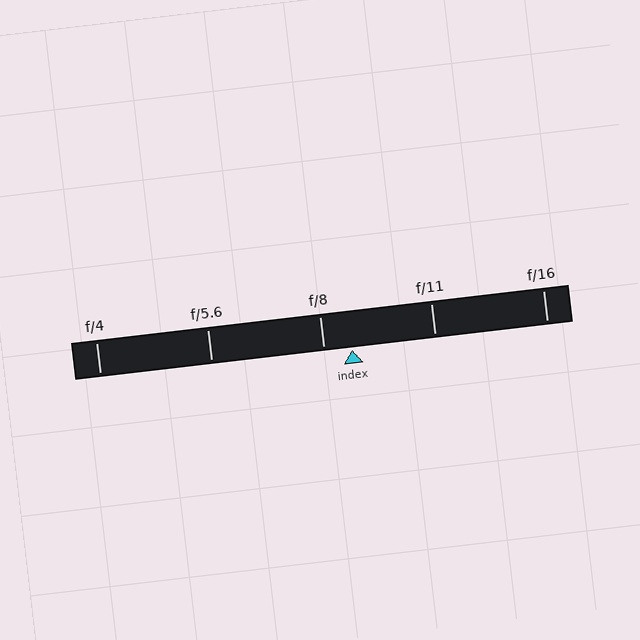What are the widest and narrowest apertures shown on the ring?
The widest aperture shown is f/4 and the narrowest is f/16.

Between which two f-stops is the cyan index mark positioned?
The index mark is between f/8 and f/11.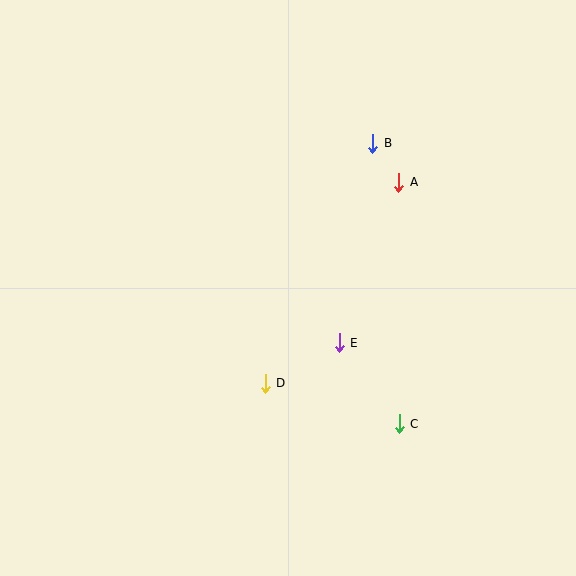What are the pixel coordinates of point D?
Point D is at (265, 383).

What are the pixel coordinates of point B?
Point B is at (373, 143).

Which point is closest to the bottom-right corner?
Point C is closest to the bottom-right corner.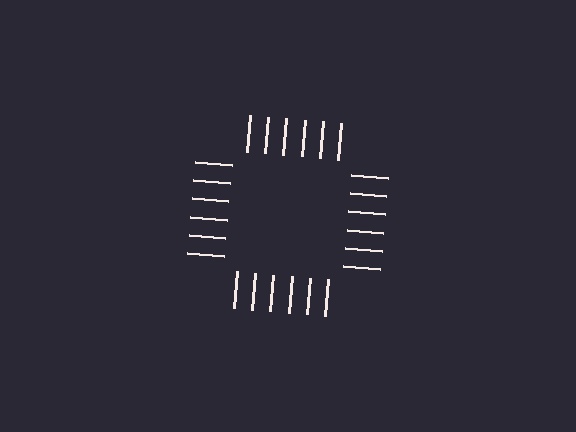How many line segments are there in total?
24 — 6 along each of the 4 edges.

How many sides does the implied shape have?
4 sides — the line-ends trace a square.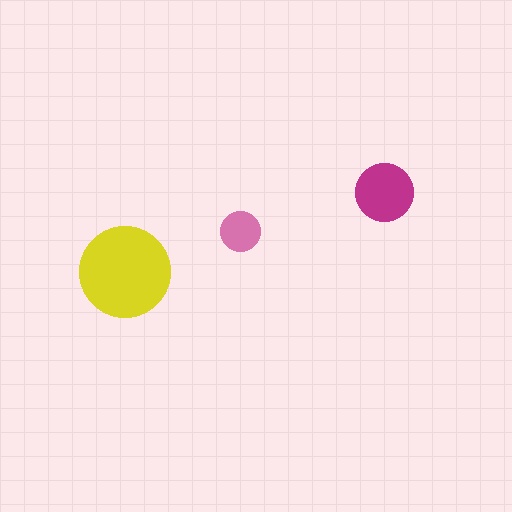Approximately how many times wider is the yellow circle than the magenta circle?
About 1.5 times wider.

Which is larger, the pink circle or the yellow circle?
The yellow one.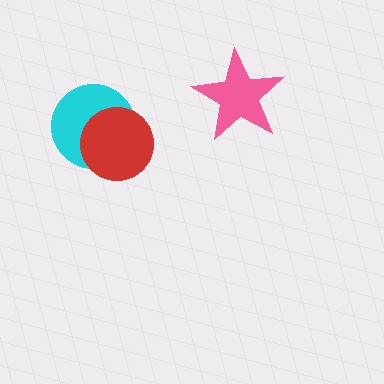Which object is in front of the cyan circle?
The red circle is in front of the cyan circle.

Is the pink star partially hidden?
No, no other shape covers it.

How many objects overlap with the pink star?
0 objects overlap with the pink star.